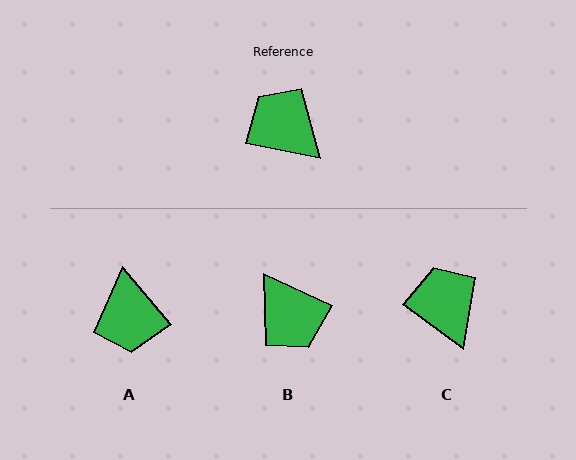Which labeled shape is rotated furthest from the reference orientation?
B, about 166 degrees away.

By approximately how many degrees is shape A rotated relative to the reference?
Approximately 141 degrees counter-clockwise.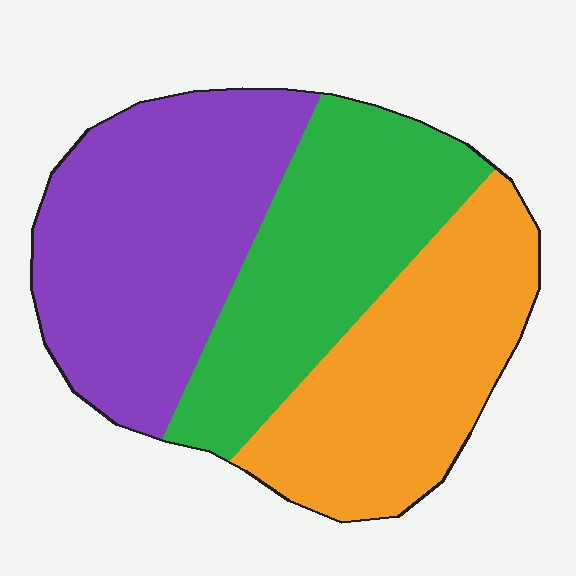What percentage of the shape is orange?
Orange covers roughly 30% of the shape.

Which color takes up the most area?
Purple, at roughly 40%.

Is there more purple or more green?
Purple.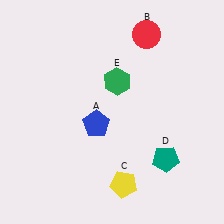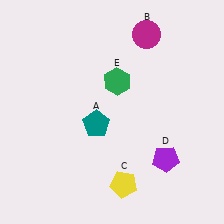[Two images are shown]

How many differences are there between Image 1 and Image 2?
There are 3 differences between the two images.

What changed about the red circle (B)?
In Image 1, B is red. In Image 2, it changed to magenta.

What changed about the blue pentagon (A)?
In Image 1, A is blue. In Image 2, it changed to teal.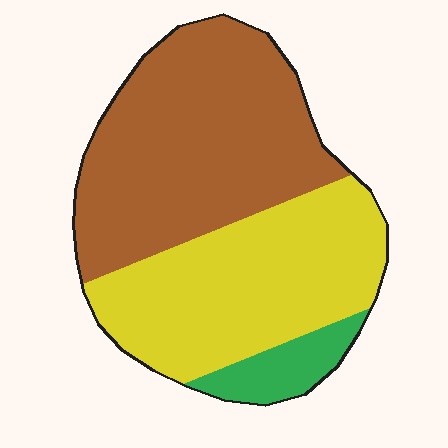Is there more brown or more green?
Brown.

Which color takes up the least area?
Green, at roughly 10%.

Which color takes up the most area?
Brown, at roughly 50%.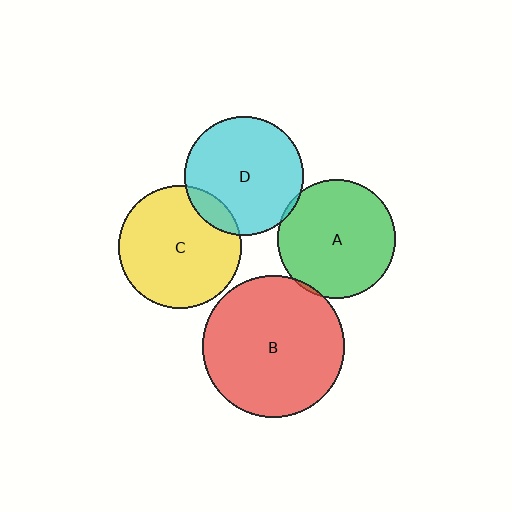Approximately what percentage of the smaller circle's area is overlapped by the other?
Approximately 10%.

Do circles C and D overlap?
Yes.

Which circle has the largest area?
Circle B (red).